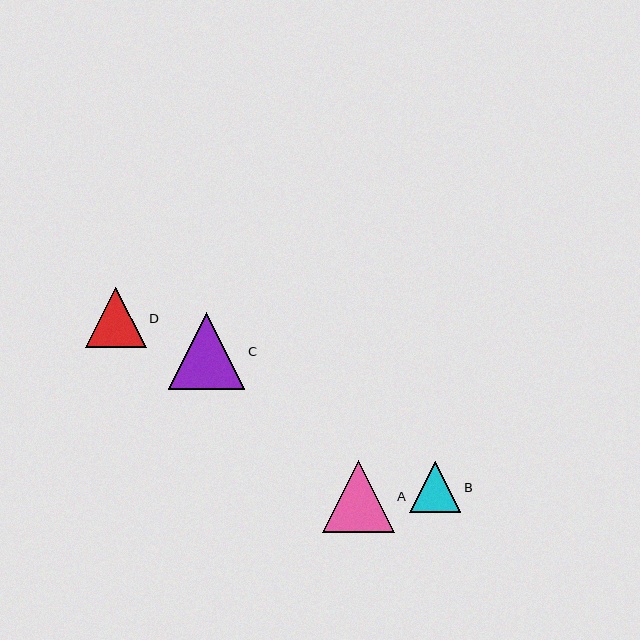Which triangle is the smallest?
Triangle B is the smallest with a size of approximately 51 pixels.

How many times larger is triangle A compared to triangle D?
Triangle A is approximately 1.2 times the size of triangle D.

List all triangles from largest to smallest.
From largest to smallest: C, A, D, B.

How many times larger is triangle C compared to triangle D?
Triangle C is approximately 1.3 times the size of triangle D.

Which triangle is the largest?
Triangle C is the largest with a size of approximately 77 pixels.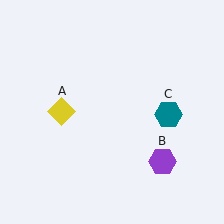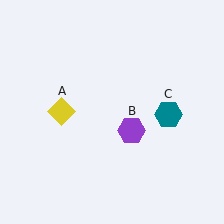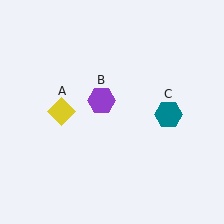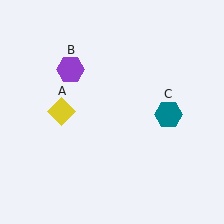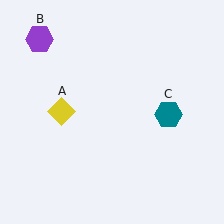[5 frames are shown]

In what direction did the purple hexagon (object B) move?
The purple hexagon (object B) moved up and to the left.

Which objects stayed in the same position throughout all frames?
Yellow diamond (object A) and teal hexagon (object C) remained stationary.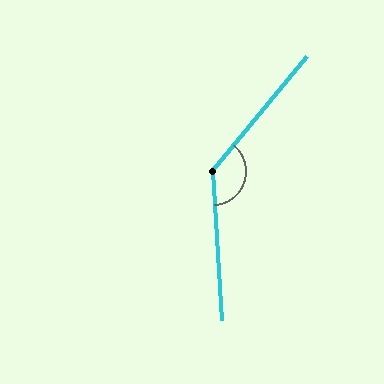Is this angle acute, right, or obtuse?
It is obtuse.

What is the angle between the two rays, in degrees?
Approximately 137 degrees.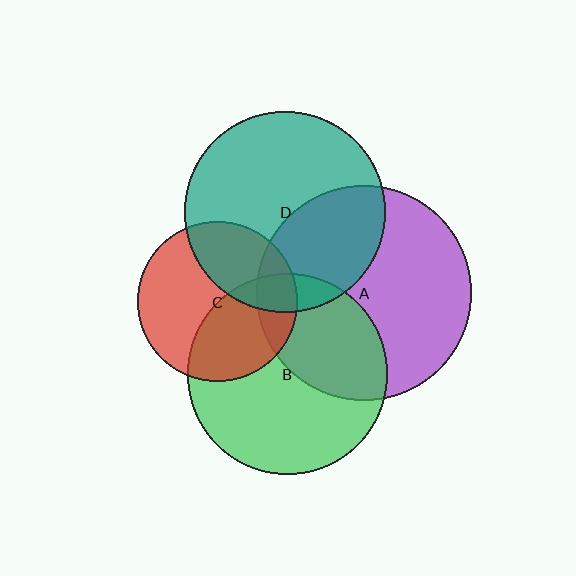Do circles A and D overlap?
Yes.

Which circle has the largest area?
Circle A (purple).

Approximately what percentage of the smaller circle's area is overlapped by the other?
Approximately 35%.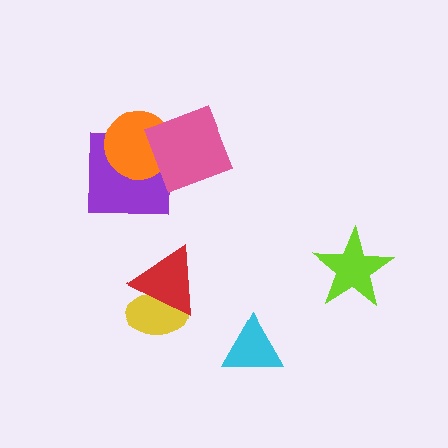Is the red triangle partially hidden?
No, no other shape covers it.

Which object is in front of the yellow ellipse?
The red triangle is in front of the yellow ellipse.